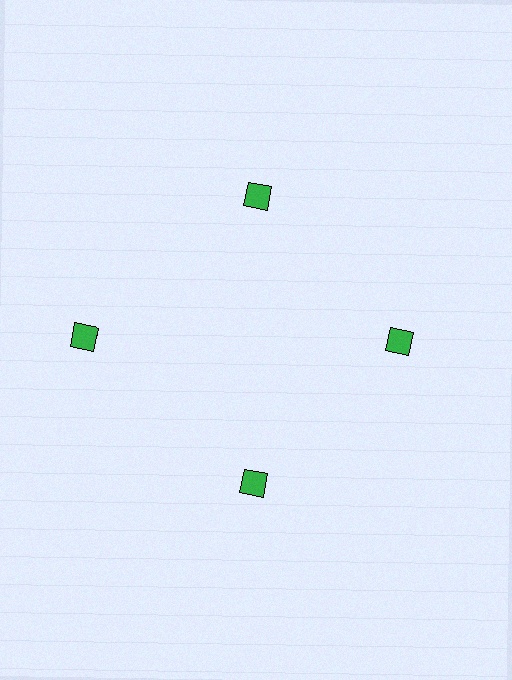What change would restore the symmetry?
The symmetry would be restored by moving it inward, back onto the ring so that all 4 squares sit at equal angles and equal distance from the center.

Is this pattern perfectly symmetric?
No. The 4 green squares are arranged in a ring, but one element near the 9 o'clock position is pushed outward from the center, breaking the 4-fold rotational symmetry.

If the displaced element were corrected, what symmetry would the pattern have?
It would have 4-fold rotational symmetry — the pattern would map onto itself every 90 degrees.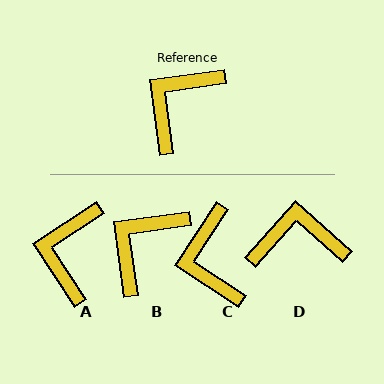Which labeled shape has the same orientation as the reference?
B.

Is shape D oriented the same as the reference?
No, it is off by about 50 degrees.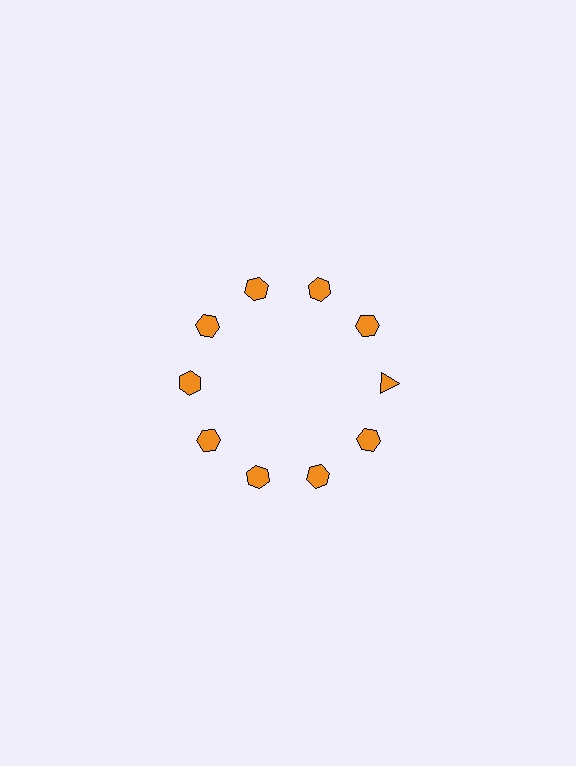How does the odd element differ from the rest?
It has a different shape: triangle instead of hexagon.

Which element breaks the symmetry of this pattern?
The orange triangle at roughly the 3 o'clock position breaks the symmetry. All other shapes are orange hexagons.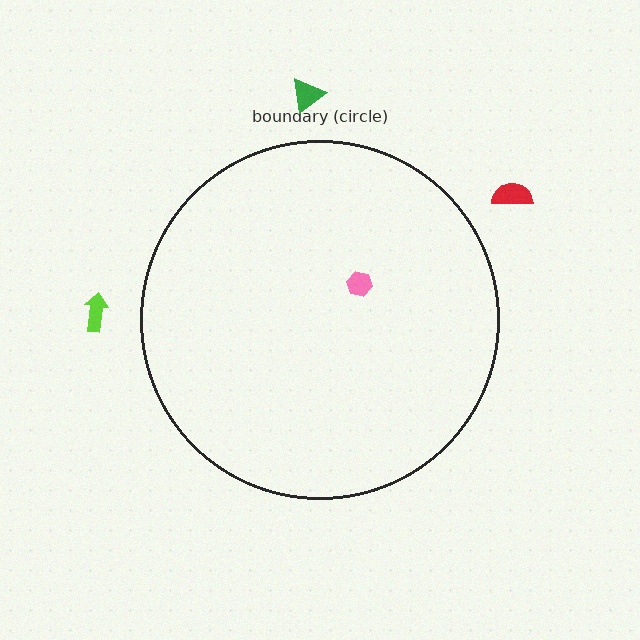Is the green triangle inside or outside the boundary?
Outside.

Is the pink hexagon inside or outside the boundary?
Inside.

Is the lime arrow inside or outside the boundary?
Outside.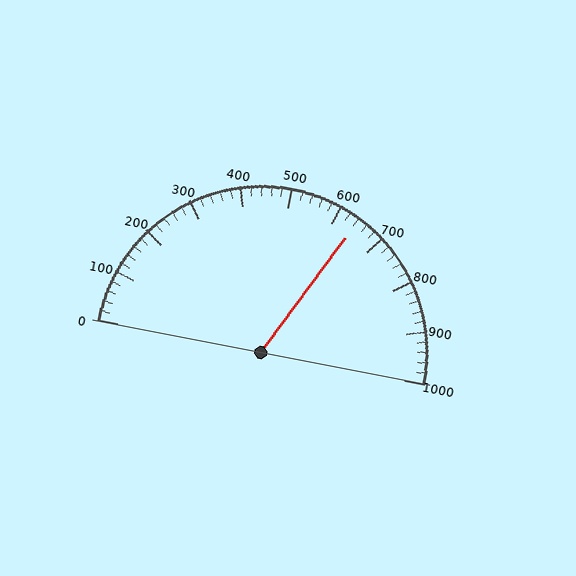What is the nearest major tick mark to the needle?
The nearest major tick mark is 600.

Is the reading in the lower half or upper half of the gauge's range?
The reading is in the upper half of the range (0 to 1000).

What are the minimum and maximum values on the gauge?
The gauge ranges from 0 to 1000.